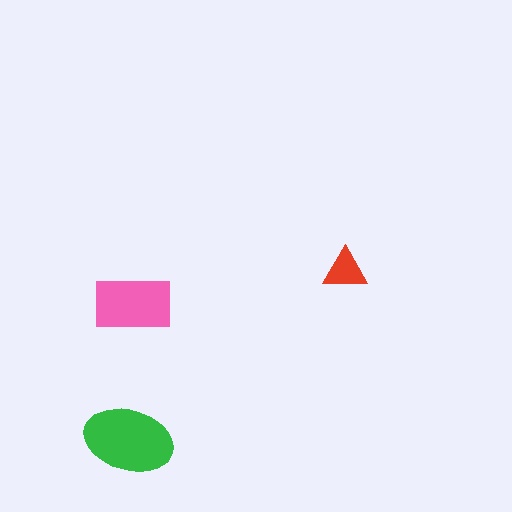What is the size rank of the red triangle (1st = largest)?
3rd.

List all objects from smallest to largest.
The red triangle, the pink rectangle, the green ellipse.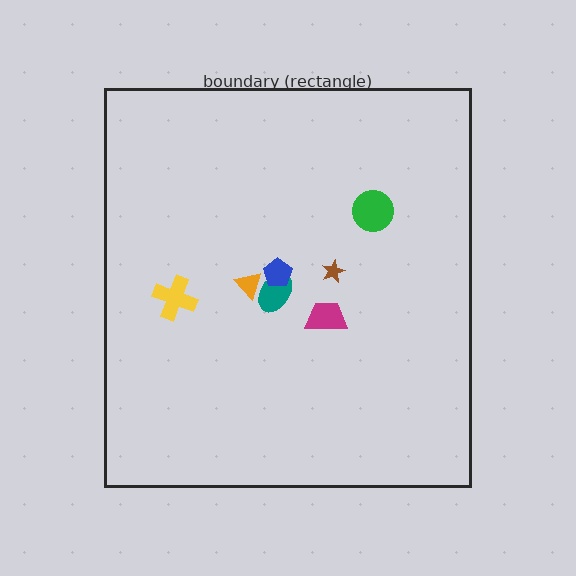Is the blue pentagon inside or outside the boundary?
Inside.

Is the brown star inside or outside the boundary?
Inside.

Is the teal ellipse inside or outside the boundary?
Inside.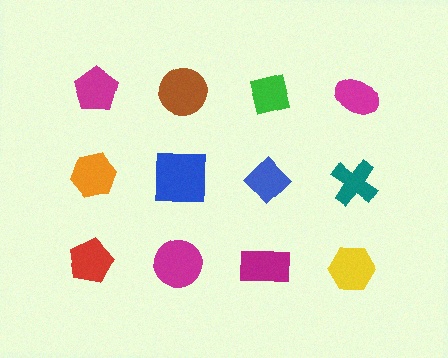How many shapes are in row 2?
4 shapes.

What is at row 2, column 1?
An orange hexagon.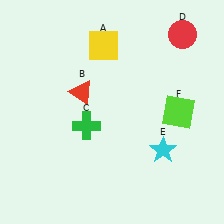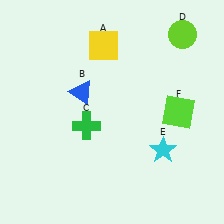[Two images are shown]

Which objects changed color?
B changed from red to blue. D changed from red to lime.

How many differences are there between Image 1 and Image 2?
There are 2 differences between the two images.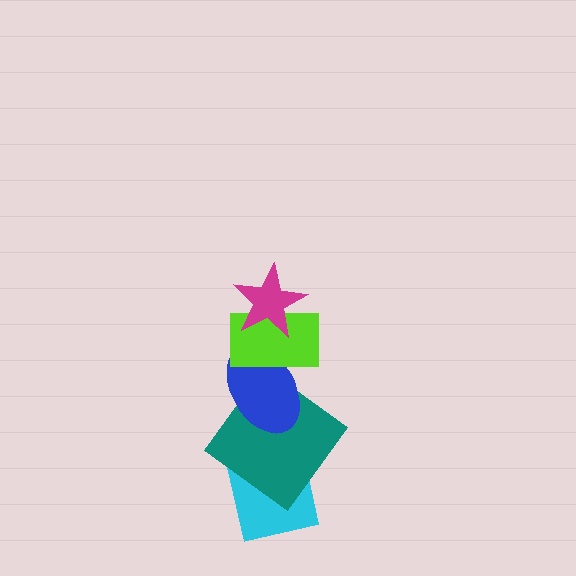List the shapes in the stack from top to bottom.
From top to bottom: the magenta star, the lime rectangle, the blue ellipse, the teal diamond, the cyan square.